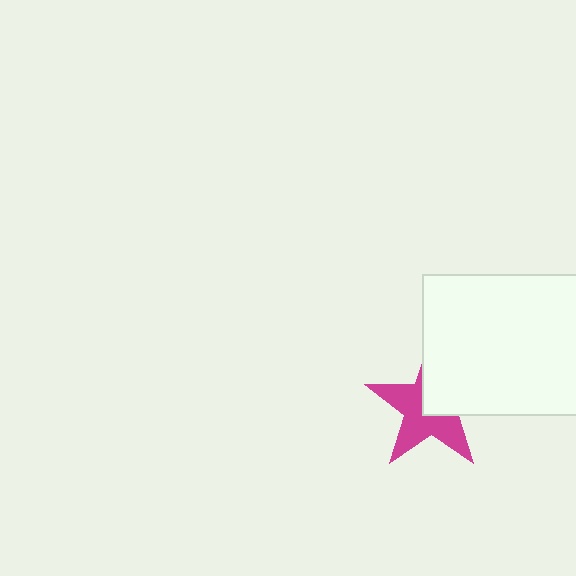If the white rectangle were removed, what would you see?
You would see the complete magenta star.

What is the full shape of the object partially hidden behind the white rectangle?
The partially hidden object is a magenta star.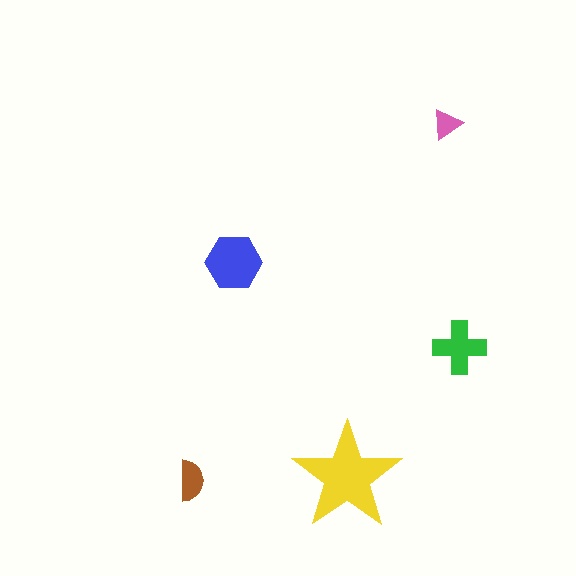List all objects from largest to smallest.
The yellow star, the blue hexagon, the green cross, the brown semicircle, the pink triangle.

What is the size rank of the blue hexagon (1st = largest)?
2nd.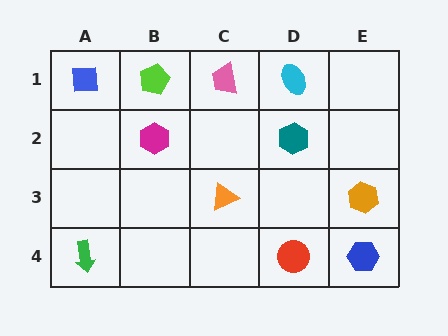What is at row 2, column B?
A magenta hexagon.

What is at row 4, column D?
A red circle.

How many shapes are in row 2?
2 shapes.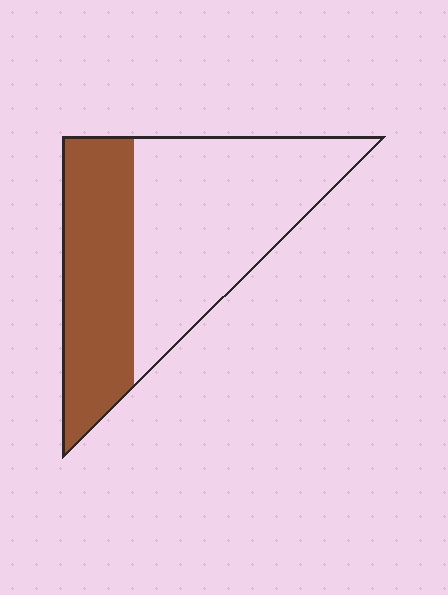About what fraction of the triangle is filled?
About two fifths (2/5).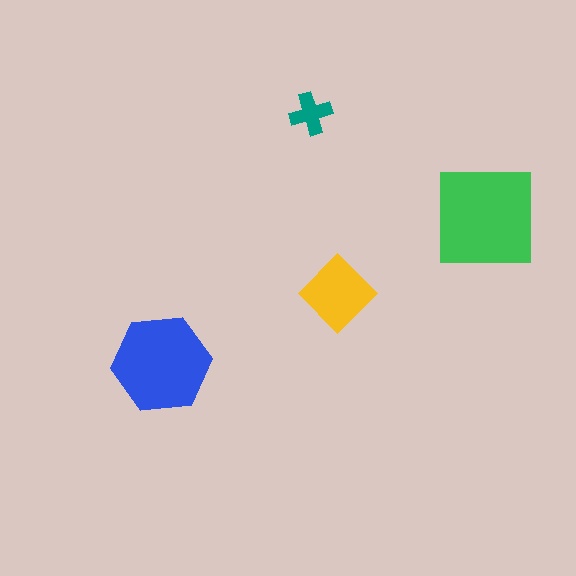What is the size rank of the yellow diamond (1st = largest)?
3rd.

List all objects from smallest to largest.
The teal cross, the yellow diamond, the blue hexagon, the green square.